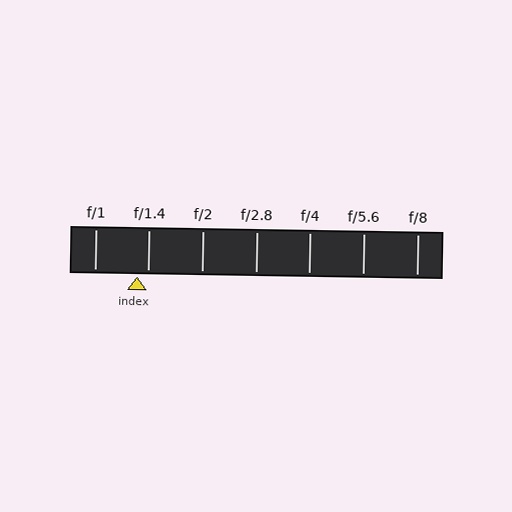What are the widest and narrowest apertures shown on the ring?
The widest aperture shown is f/1 and the narrowest is f/8.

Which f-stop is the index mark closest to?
The index mark is closest to f/1.4.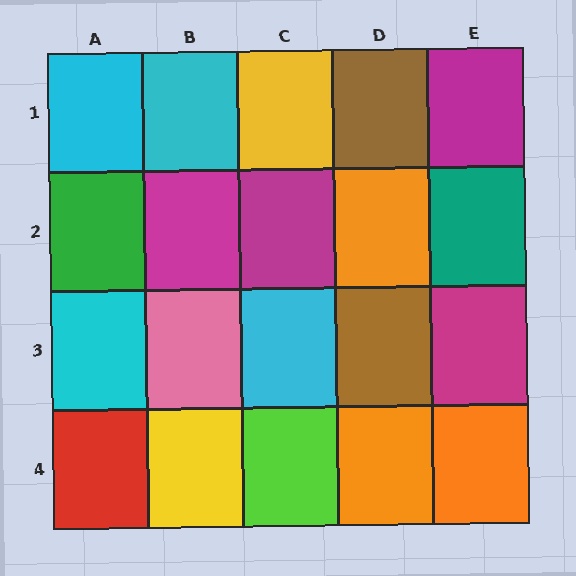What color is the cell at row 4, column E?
Orange.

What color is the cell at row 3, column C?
Cyan.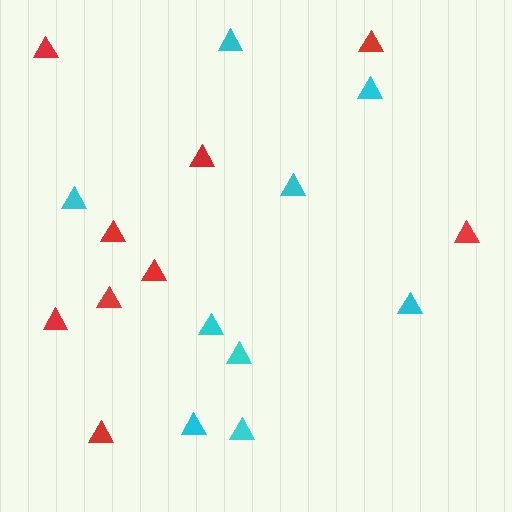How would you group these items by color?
There are 2 groups: one group of cyan triangles (9) and one group of red triangles (9).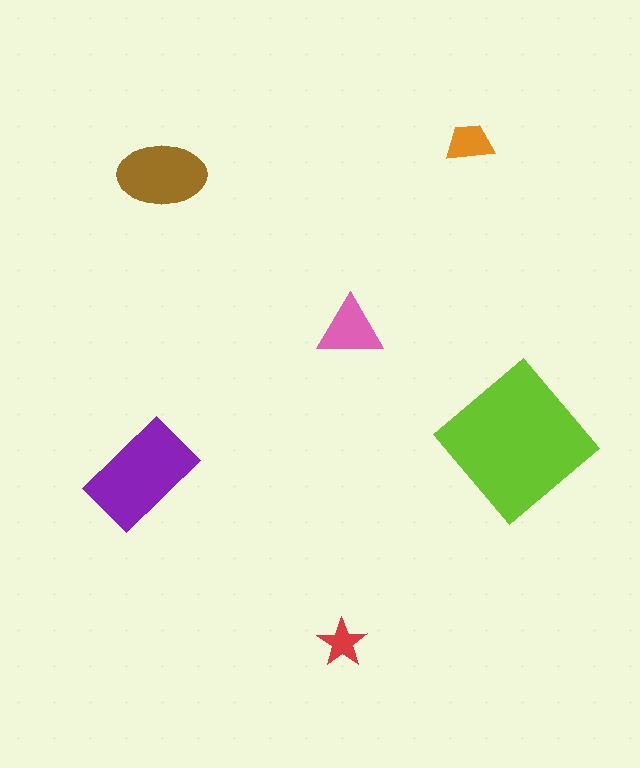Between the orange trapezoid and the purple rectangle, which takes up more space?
The purple rectangle.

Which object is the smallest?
The red star.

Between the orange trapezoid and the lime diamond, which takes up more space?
The lime diamond.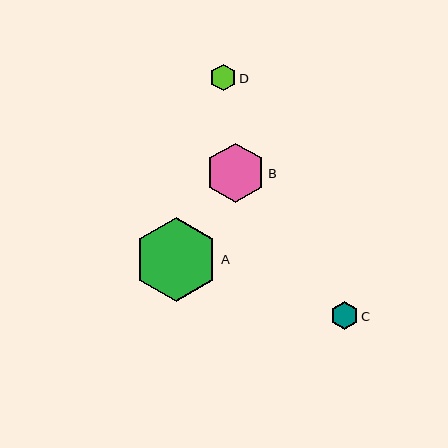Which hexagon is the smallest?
Hexagon D is the smallest with a size of approximately 26 pixels.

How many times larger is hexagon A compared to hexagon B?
Hexagon A is approximately 1.4 times the size of hexagon B.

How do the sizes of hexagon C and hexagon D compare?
Hexagon C and hexagon D are approximately the same size.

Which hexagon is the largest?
Hexagon A is the largest with a size of approximately 84 pixels.